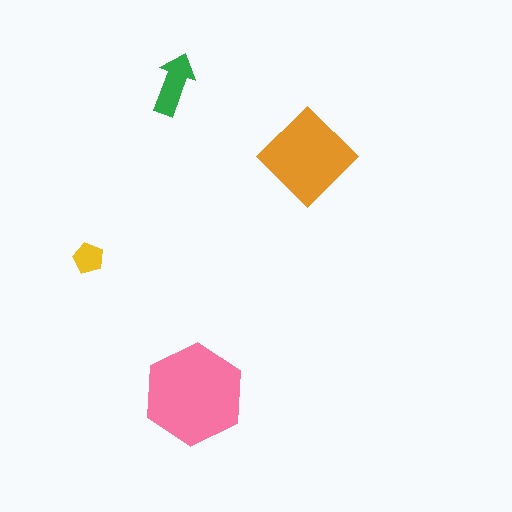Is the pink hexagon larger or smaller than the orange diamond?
Larger.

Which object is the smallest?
The yellow pentagon.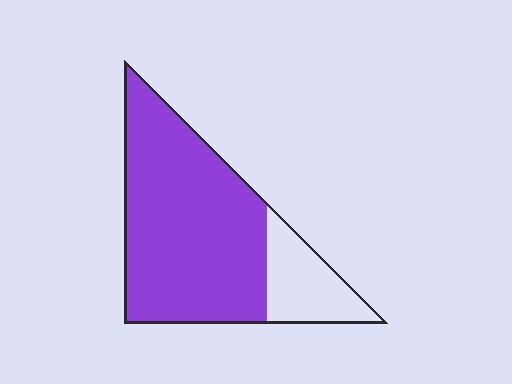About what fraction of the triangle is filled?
About four fifths (4/5).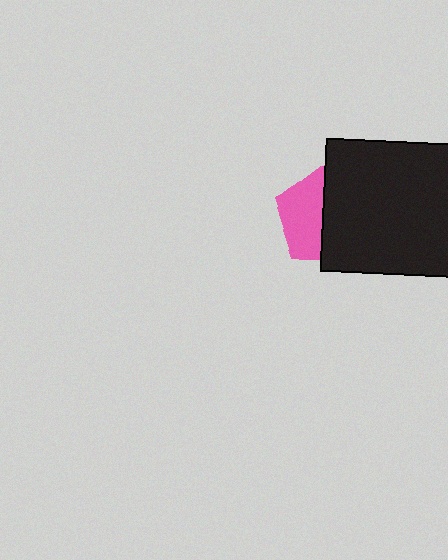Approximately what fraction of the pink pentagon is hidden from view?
Roughly 55% of the pink pentagon is hidden behind the black square.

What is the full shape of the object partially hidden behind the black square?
The partially hidden object is a pink pentagon.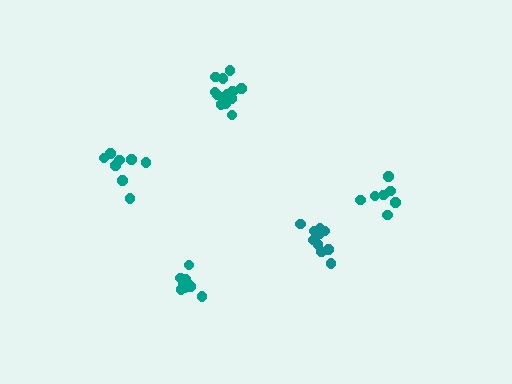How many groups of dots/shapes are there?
There are 5 groups.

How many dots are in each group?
Group 1: 11 dots, Group 2: 13 dots, Group 3: 7 dots, Group 4: 9 dots, Group 5: 9 dots (49 total).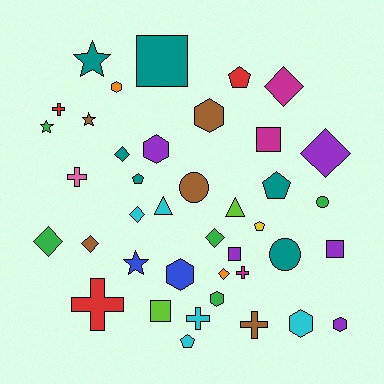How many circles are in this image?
There are 3 circles.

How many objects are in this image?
There are 40 objects.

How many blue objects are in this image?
There are 2 blue objects.